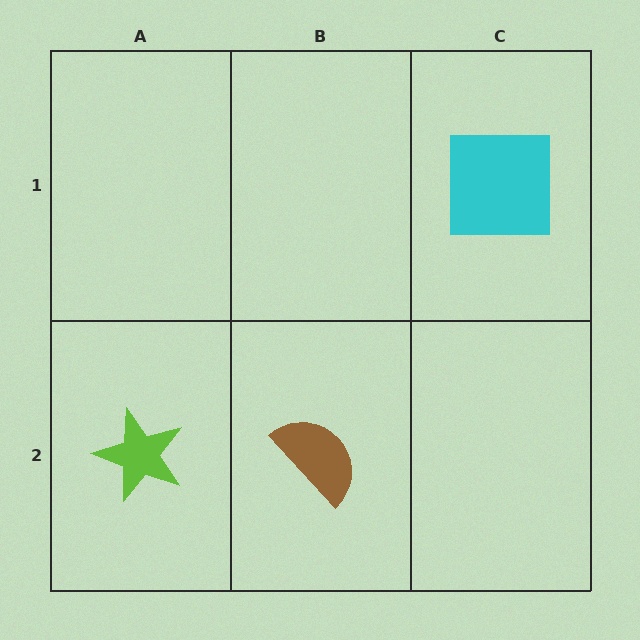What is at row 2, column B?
A brown semicircle.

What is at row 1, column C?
A cyan square.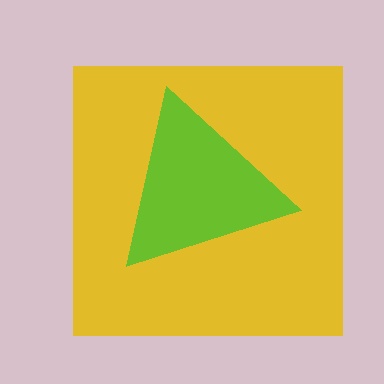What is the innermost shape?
The lime triangle.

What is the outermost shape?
The yellow square.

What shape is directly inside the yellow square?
The lime triangle.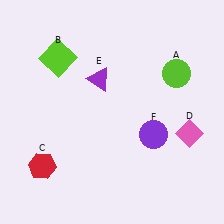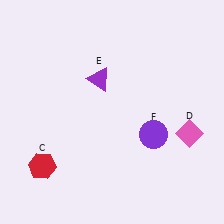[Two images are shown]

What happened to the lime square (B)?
The lime square (B) was removed in Image 2. It was in the top-left area of Image 1.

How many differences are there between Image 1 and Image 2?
There are 2 differences between the two images.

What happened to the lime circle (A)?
The lime circle (A) was removed in Image 2. It was in the top-right area of Image 1.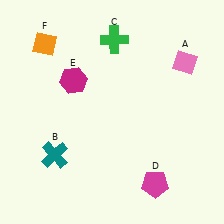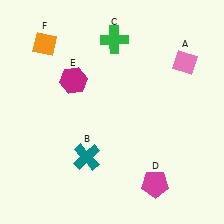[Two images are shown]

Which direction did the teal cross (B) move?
The teal cross (B) moved right.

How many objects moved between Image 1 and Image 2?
1 object moved between the two images.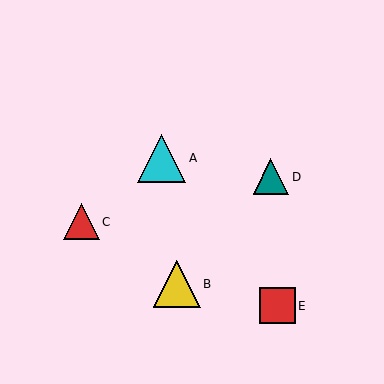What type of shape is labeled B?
Shape B is a yellow triangle.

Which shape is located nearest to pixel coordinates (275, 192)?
The teal triangle (labeled D) at (271, 177) is nearest to that location.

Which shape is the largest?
The cyan triangle (labeled A) is the largest.